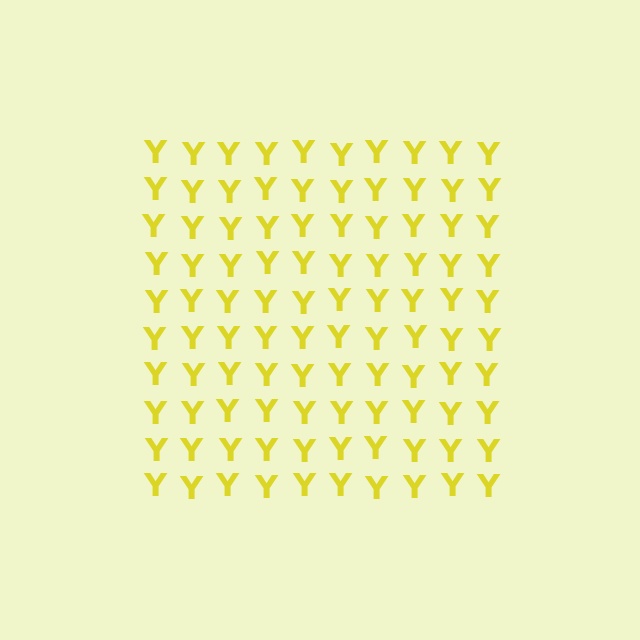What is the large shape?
The large shape is a square.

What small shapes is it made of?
It is made of small letter Y's.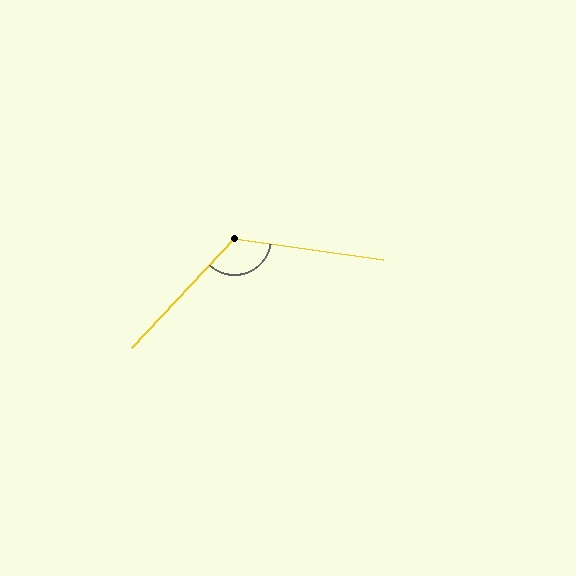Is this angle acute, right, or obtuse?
It is obtuse.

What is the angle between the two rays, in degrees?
Approximately 125 degrees.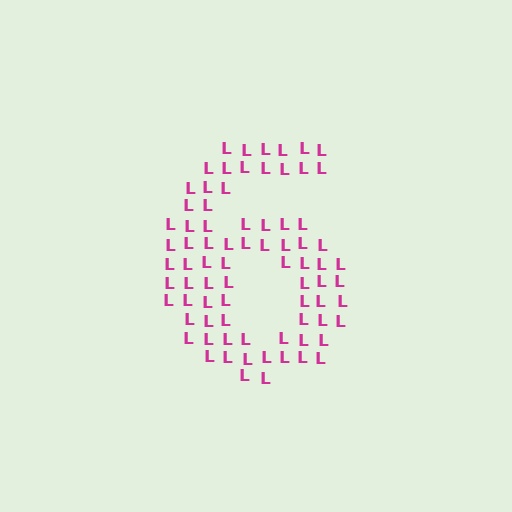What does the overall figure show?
The overall figure shows the digit 6.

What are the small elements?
The small elements are letter L's.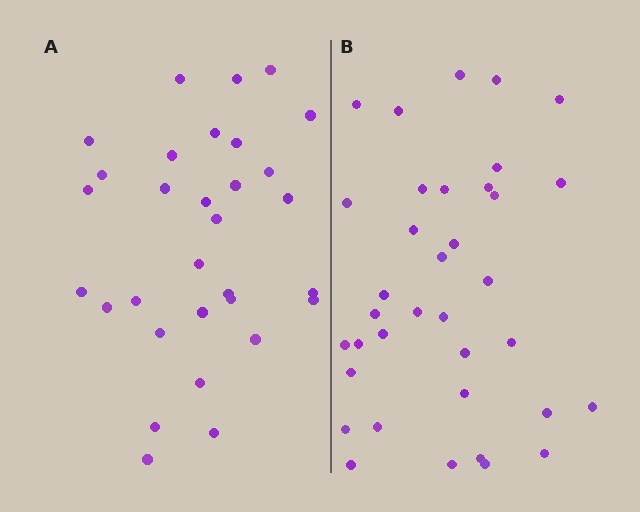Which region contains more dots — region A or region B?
Region B (the right region) has more dots.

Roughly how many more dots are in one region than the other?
Region B has about 5 more dots than region A.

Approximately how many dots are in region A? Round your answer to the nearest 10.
About 30 dots. (The exact count is 31, which rounds to 30.)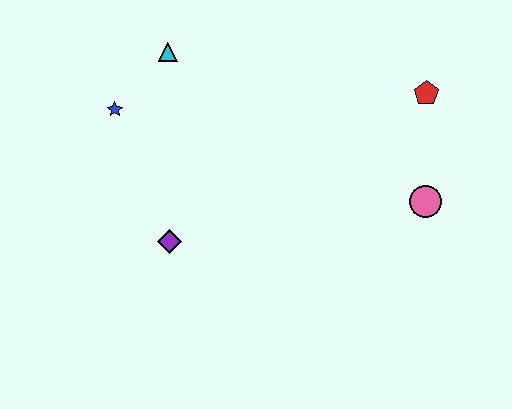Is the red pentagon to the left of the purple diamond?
No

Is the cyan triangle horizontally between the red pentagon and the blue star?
Yes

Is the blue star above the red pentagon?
No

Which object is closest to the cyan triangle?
The blue star is closest to the cyan triangle.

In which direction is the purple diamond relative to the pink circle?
The purple diamond is to the left of the pink circle.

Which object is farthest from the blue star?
The pink circle is farthest from the blue star.